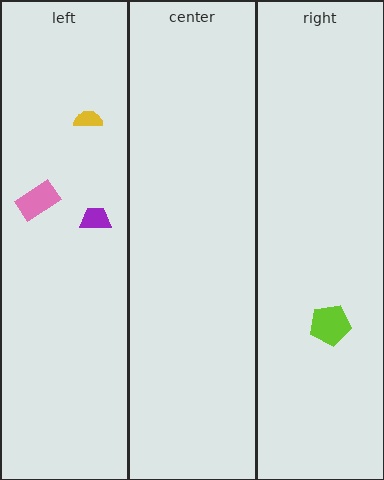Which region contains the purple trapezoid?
The left region.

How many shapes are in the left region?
3.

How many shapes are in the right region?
1.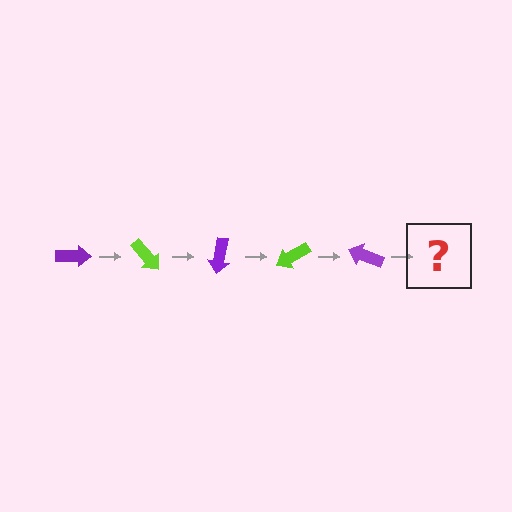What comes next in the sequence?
The next element should be a lime arrow, rotated 250 degrees from the start.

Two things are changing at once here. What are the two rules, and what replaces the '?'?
The two rules are that it rotates 50 degrees each step and the color cycles through purple and lime. The '?' should be a lime arrow, rotated 250 degrees from the start.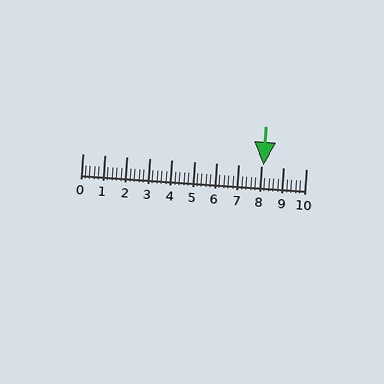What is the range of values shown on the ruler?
The ruler shows values from 0 to 10.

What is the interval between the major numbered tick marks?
The major tick marks are spaced 1 units apart.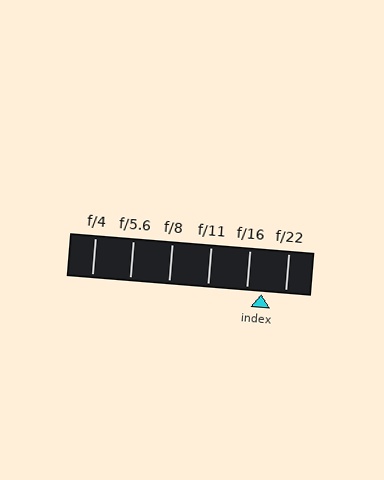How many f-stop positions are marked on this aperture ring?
There are 6 f-stop positions marked.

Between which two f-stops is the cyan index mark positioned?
The index mark is between f/16 and f/22.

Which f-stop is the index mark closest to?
The index mark is closest to f/16.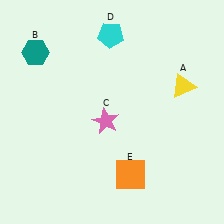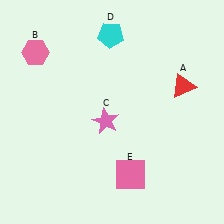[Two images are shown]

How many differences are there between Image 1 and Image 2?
There are 3 differences between the two images.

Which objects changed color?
A changed from yellow to red. B changed from teal to pink. E changed from orange to pink.